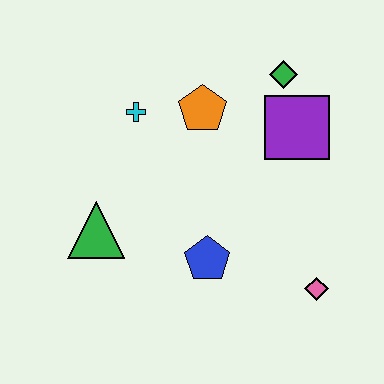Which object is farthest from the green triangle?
The green diamond is farthest from the green triangle.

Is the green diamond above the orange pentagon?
Yes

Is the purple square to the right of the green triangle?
Yes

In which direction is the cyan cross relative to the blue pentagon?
The cyan cross is above the blue pentagon.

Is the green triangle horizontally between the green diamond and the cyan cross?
No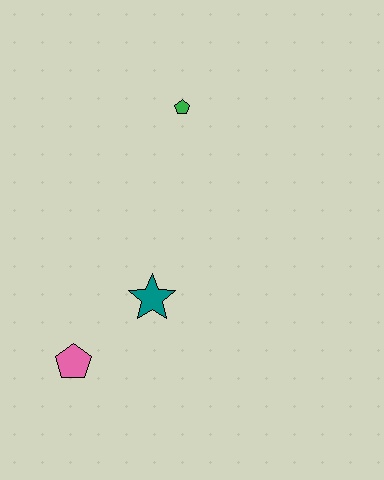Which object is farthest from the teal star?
The green pentagon is farthest from the teal star.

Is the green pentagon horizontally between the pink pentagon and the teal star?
No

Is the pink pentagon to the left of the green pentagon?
Yes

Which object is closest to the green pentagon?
The teal star is closest to the green pentagon.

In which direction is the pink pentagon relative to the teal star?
The pink pentagon is to the left of the teal star.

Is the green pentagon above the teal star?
Yes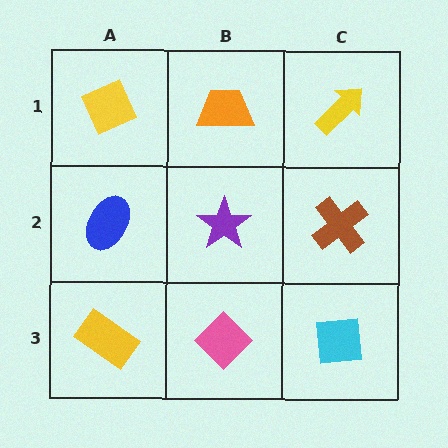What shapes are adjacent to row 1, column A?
A blue ellipse (row 2, column A), an orange trapezoid (row 1, column B).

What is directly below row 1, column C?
A brown cross.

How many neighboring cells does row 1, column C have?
2.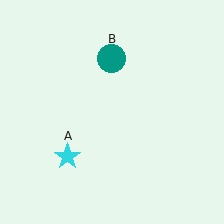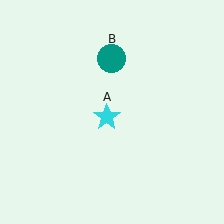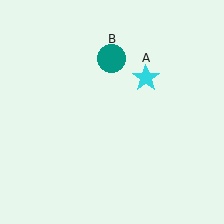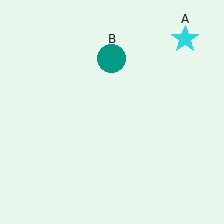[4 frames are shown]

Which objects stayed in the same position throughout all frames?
Teal circle (object B) remained stationary.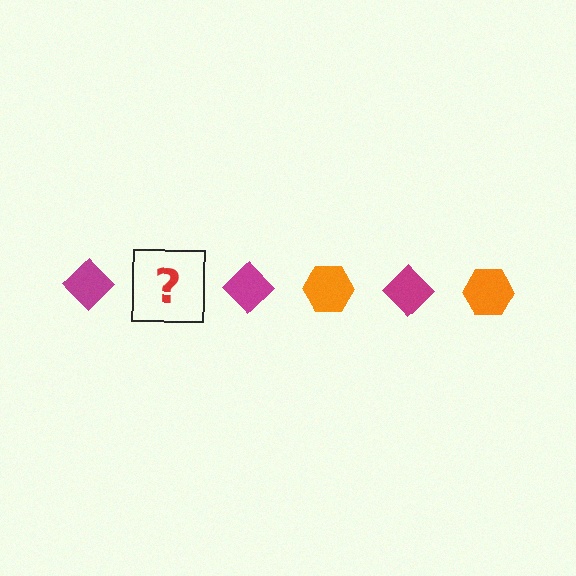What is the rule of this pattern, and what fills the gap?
The rule is that the pattern alternates between magenta diamond and orange hexagon. The gap should be filled with an orange hexagon.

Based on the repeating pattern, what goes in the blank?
The blank should be an orange hexagon.